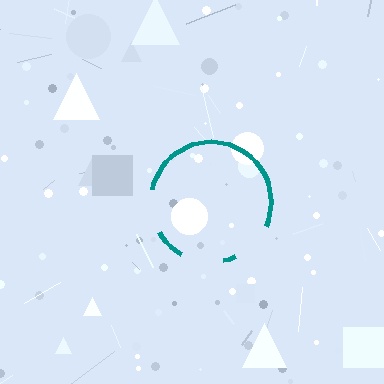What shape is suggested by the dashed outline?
The dashed outline suggests a circle.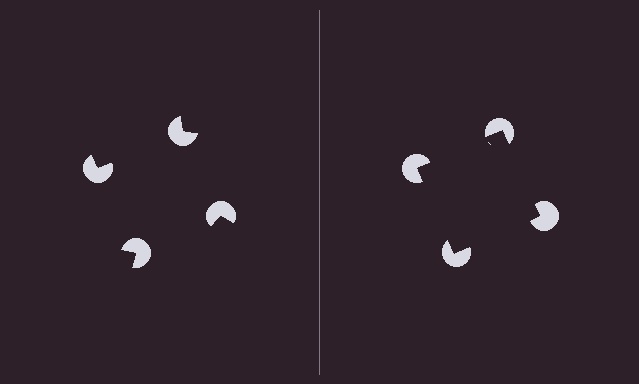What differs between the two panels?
The pac-man discs are positioned identically on both sides; only the wedge orientations differ. On the right they align to a square; on the left they are misaligned.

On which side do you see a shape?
An illusory square appears on the right side. On the left side the wedge cuts are rotated, so no coherent shape forms.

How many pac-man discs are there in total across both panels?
8 — 4 on each side.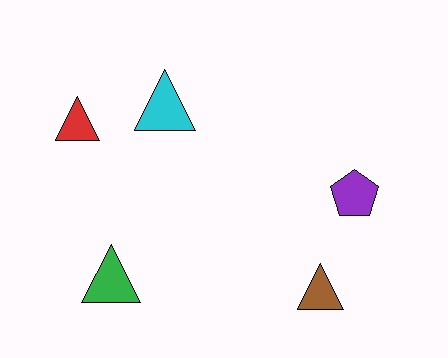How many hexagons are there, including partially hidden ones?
There are no hexagons.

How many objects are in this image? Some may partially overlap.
There are 5 objects.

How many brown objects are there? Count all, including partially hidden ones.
There is 1 brown object.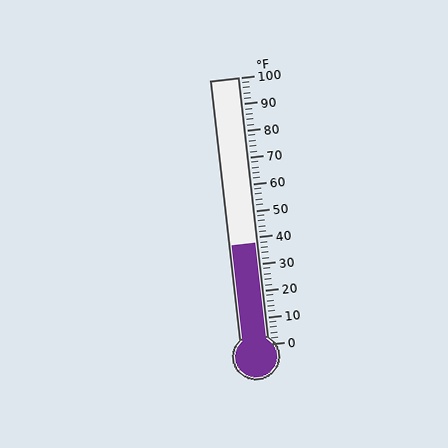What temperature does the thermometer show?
The thermometer shows approximately 38°F.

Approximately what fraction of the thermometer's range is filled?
The thermometer is filled to approximately 40% of its range.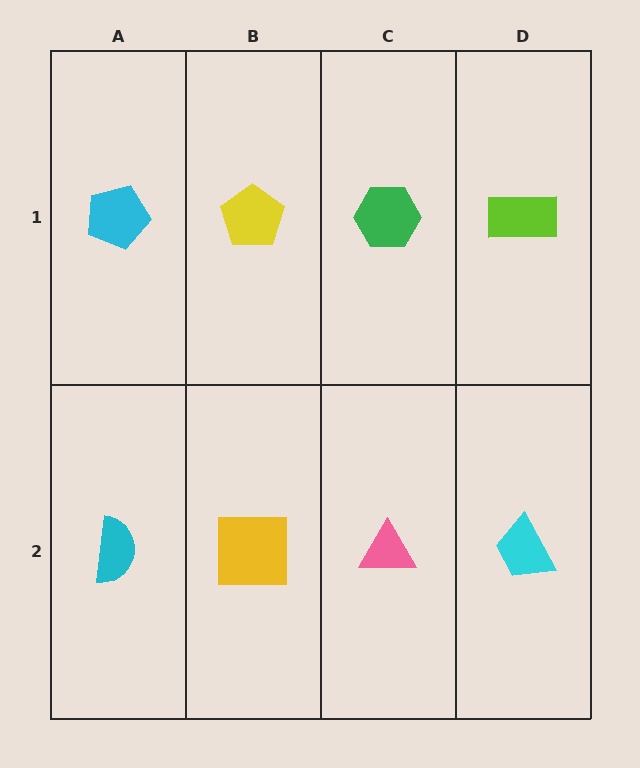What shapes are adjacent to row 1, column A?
A cyan semicircle (row 2, column A), a yellow pentagon (row 1, column B).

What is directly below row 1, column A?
A cyan semicircle.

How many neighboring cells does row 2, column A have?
2.